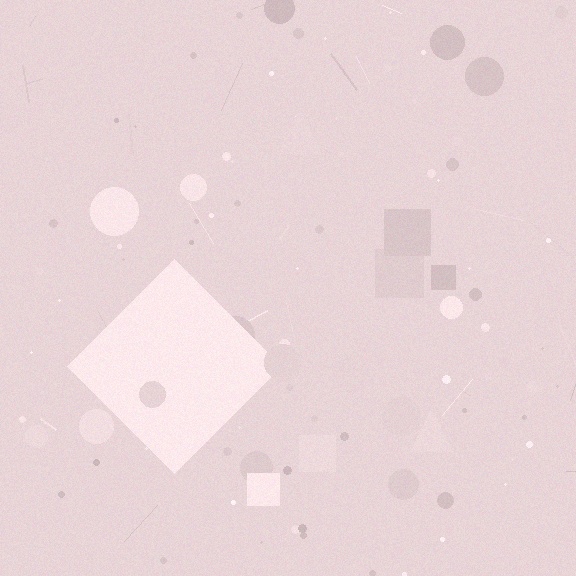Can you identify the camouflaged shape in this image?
The camouflaged shape is a diamond.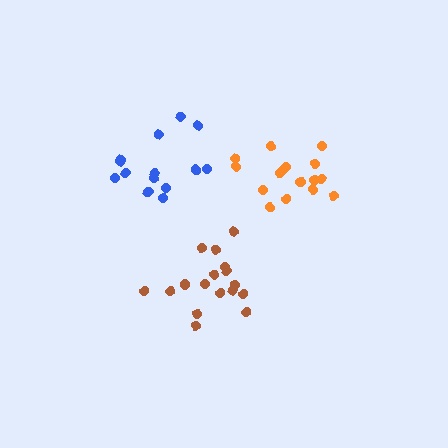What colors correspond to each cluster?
The clusters are colored: orange, brown, blue.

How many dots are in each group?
Group 1: 17 dots, Group 2: 17 dots, Group 3: 14 dots (48 total).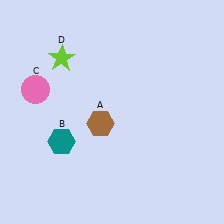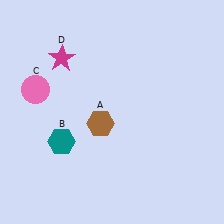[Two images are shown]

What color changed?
The star (D) changed from lime in Image 1 to magenta in Image 2.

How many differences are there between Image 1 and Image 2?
There is 1 difference between the two images.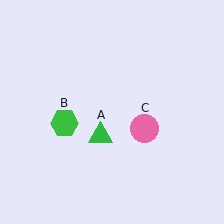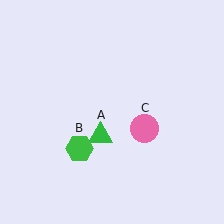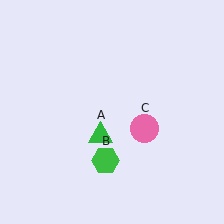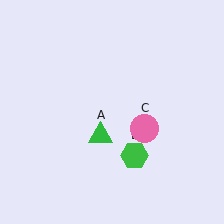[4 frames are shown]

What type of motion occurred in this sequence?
The green hexagon (object B) rotated counterclockwise around the center of the scene.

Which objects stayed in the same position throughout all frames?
Green triangle (object A) and pink circle (object C) remained stationary.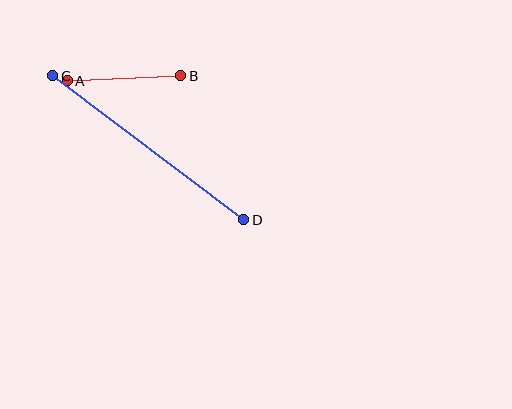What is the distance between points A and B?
The distance is approximately 114 pixels.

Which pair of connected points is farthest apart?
Points C and D are farthest apart.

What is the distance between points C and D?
The distance is approximately 239 pixels.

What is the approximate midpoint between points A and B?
The midpoint is at approximately (124, 78) pixels.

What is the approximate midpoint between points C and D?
The midpoint is at approximately (148, 148) pixels.